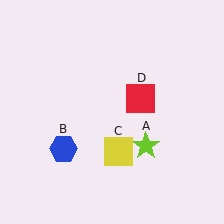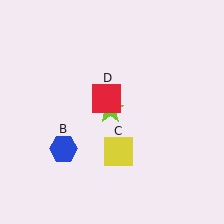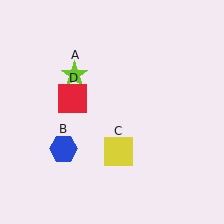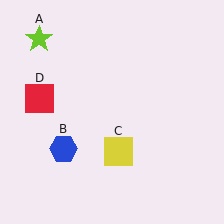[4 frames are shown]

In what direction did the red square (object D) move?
The red square (object D) moved left.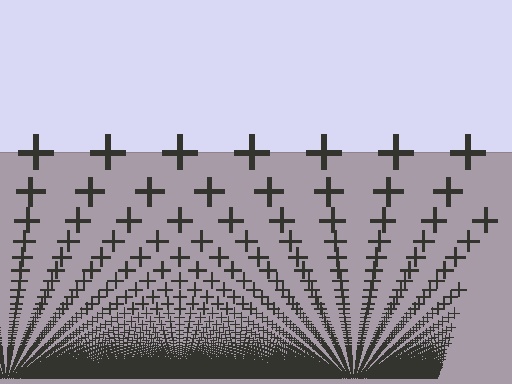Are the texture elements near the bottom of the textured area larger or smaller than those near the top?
Smaller. The gradient is inverted — elements near the bottom are smaller and denser.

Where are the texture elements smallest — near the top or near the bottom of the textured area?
Near the bottom.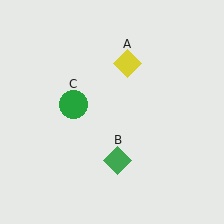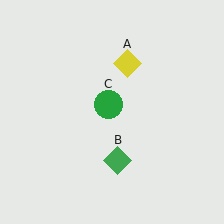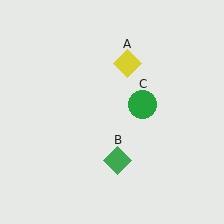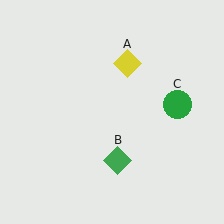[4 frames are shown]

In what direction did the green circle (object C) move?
The green circle (object C) moved right.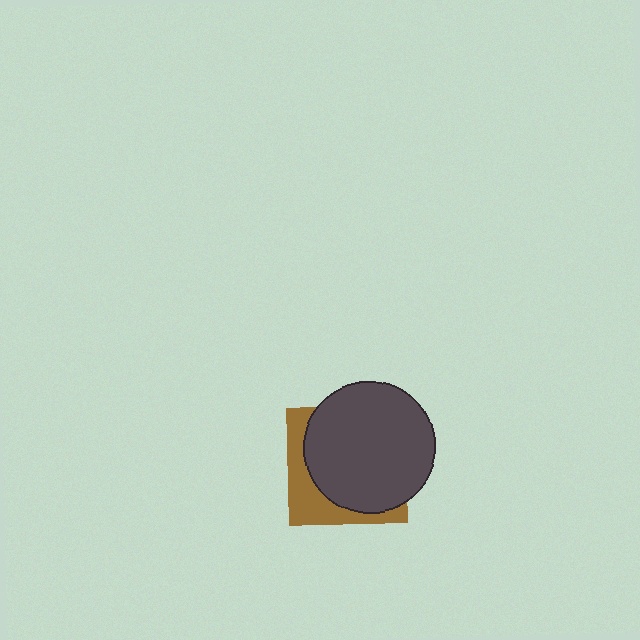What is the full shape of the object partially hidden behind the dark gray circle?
The partially hidden object is a brown square.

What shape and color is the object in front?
The object in front is a dark gray circle.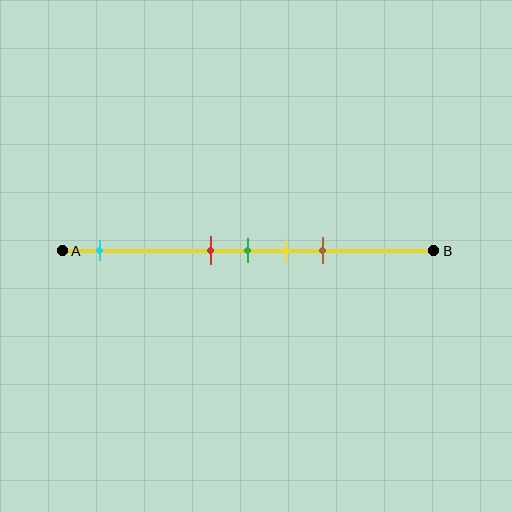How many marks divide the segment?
There are 5 marks dividing the segment.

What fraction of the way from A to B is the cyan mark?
The cyan mark is approximately 10% (0.1) of the way from A to B.